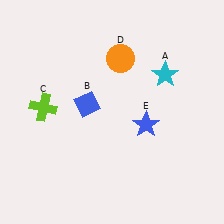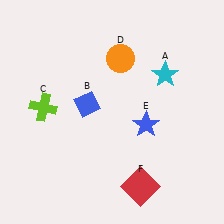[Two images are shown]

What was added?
A red square (F) was added in Image 2.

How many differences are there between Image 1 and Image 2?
There is 1 difference between the two images.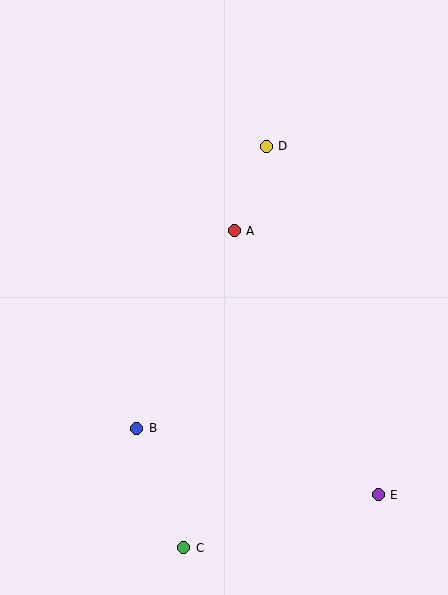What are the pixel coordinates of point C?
Point C is at (184, 548).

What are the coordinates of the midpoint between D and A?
The midpoint between D and A is at (250, 188).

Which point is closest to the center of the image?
Point A at (234, 231) is closest to the center.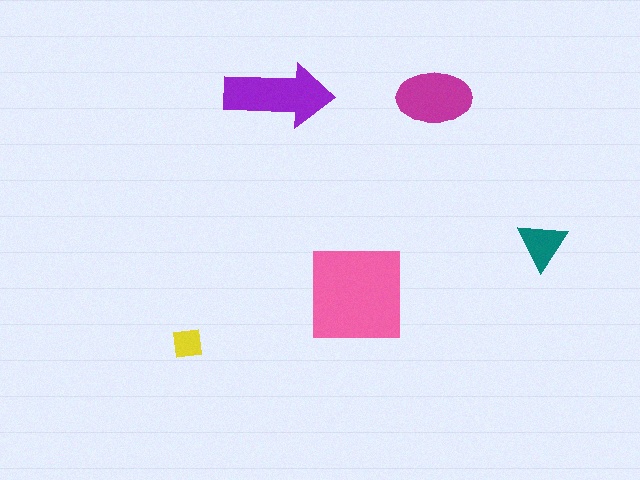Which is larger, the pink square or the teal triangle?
The pink square.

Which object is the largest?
The pink square.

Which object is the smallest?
The yellow square.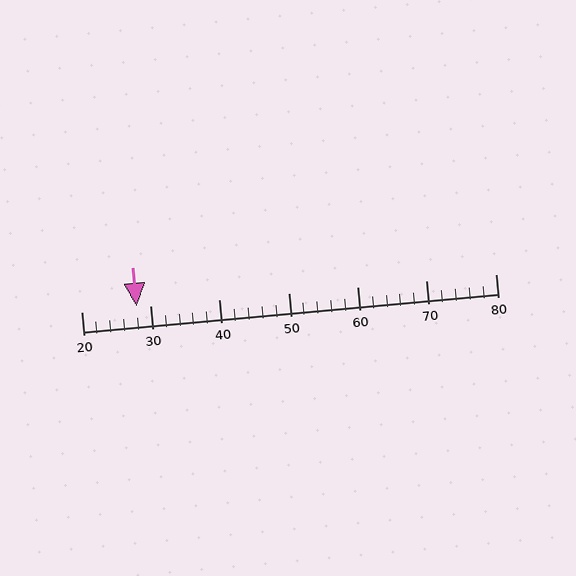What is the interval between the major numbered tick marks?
The major tick marks are spaced 10 units apart.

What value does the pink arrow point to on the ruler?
The pink arrow points to approximately 28.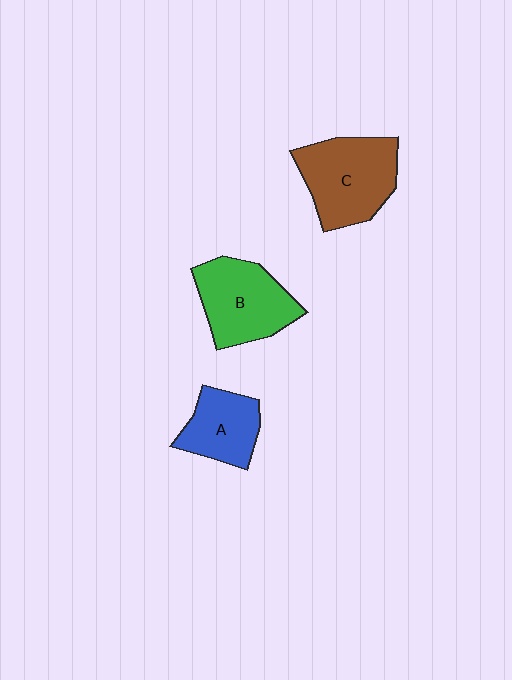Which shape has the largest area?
Shape C (brown).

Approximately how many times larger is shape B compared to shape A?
Approximately 1.4 times.